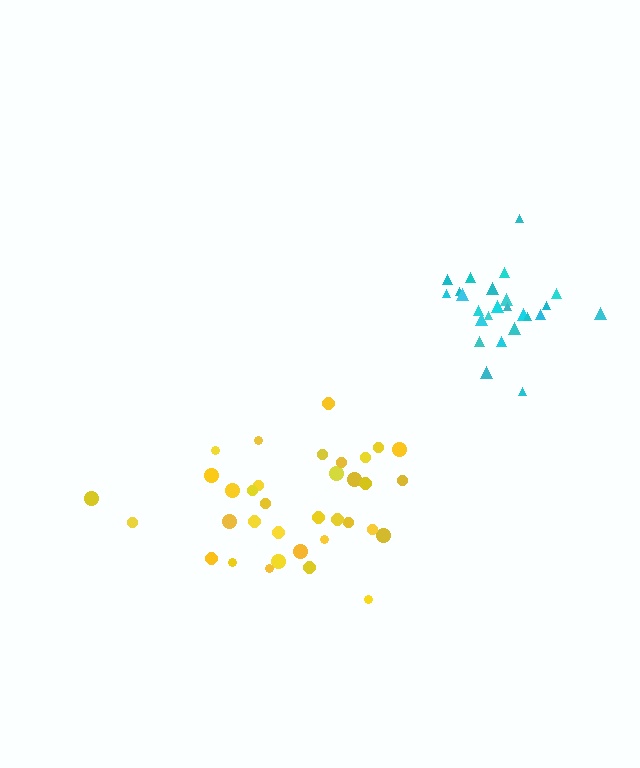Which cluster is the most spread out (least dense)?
Yellow.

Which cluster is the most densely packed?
Cyan.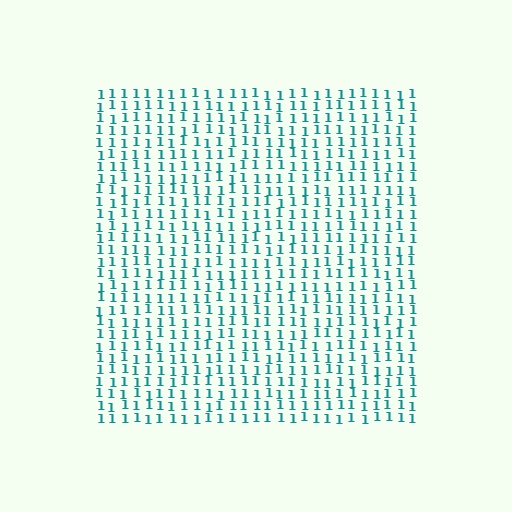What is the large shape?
The large shape is a square.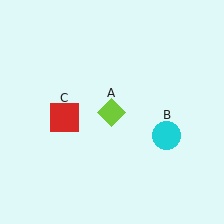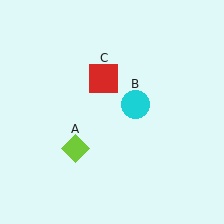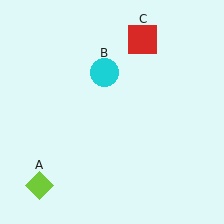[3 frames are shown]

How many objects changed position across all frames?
3 objects changed position: lime diamond (object A), cyan circle (object B), red square (object C).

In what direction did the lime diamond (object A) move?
The lime diamond (object A) moved down and to the left.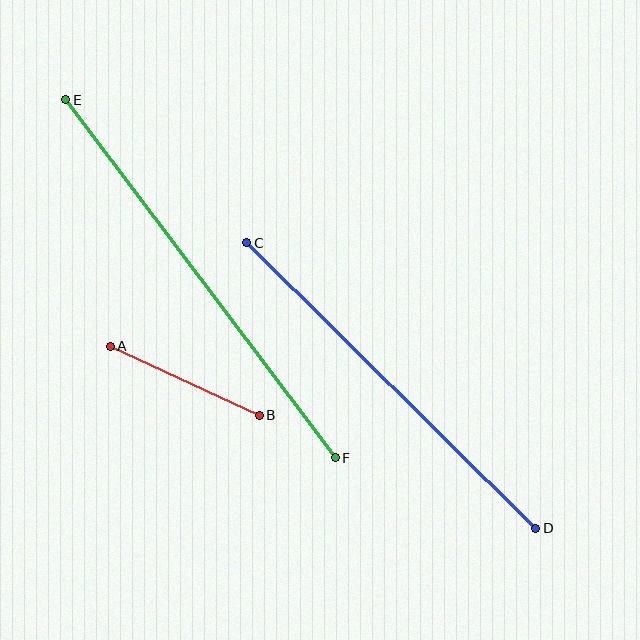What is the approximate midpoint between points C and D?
The midpoint is at approximately (391, 386) pixels.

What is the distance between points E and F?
The distance is approximately 448 pixels.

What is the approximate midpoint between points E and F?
The midpoint is at approximately (201, 279) pixels.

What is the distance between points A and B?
The distance is approximately 165 pixels.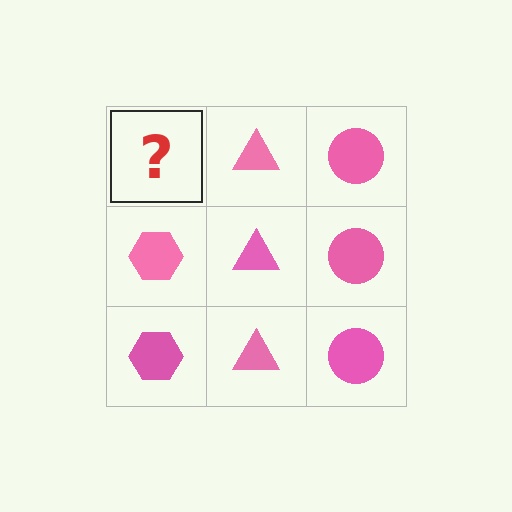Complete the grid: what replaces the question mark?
The question mark should be replaced with a pink hexagon.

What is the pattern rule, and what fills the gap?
The rule is that each column has a consistent shape. The gap should be filled with a pink hexagon.